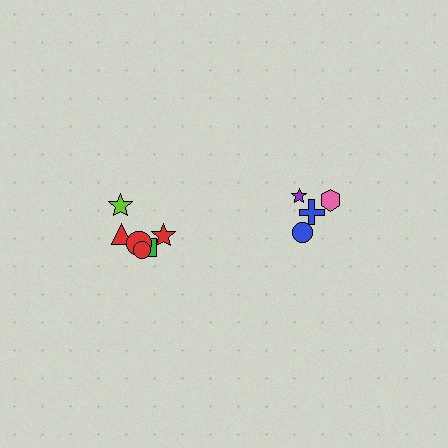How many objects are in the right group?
There are 4 objects.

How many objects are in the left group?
There are 6 objects.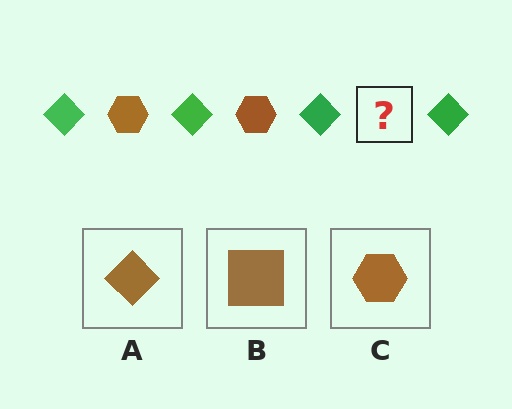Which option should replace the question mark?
Option C.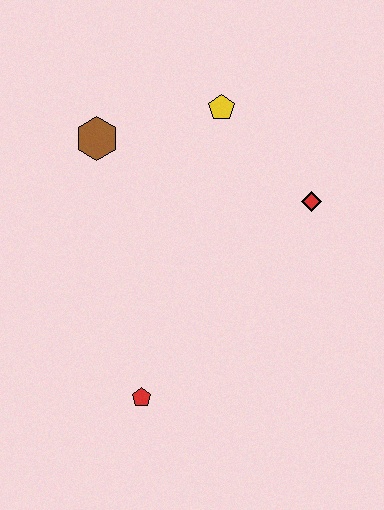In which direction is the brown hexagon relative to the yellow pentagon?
The brown hexagon is to the left of the yellow pentagon.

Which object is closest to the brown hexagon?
The yellow pentagon is closest to the brown hexagon.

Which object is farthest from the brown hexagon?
The red pentagon is farthest from the brown hexagon.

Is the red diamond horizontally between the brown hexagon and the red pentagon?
No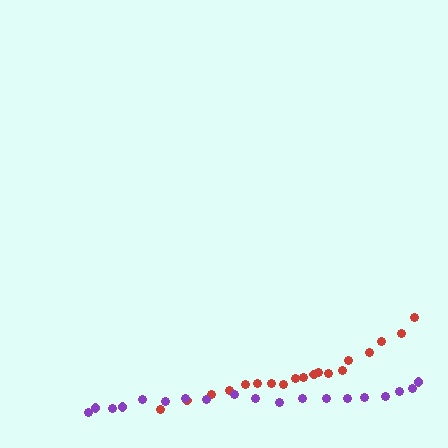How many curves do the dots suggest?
There are 2 distinct paths.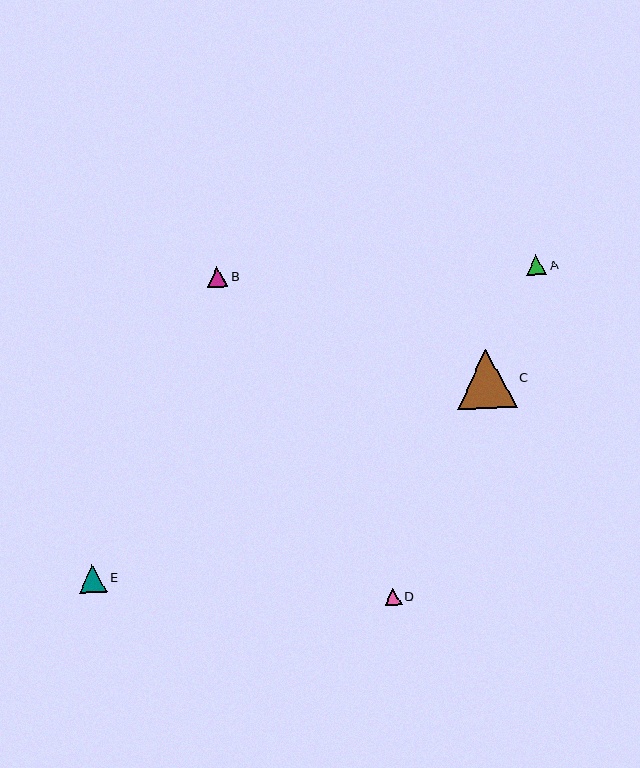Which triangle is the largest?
Triangle C is the largest with a size of approximately 60 pixels.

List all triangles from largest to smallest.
From largest to smallest: C, E, A, B, D.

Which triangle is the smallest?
Triangle D is the smallest with a size of approximately 17 pixels.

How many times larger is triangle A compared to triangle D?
Triangle A is approximately 1.2 times the size of triangle D.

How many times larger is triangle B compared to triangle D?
Triangle B is approximately 1.2 times the size of triangle D.